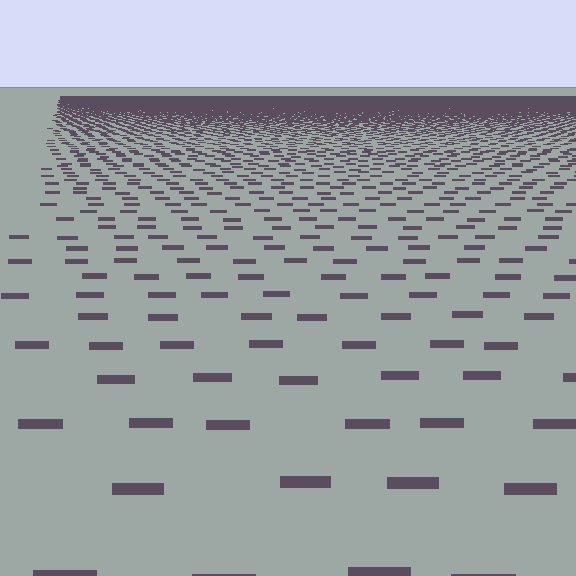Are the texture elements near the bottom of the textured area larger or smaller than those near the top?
Larger. Near the bottom, elements are closer to the viewer and appear at a bigger on-screen size.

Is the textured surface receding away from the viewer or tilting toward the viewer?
The surface is receding away from the viewer. Texture elements get smaller and denser toward the top.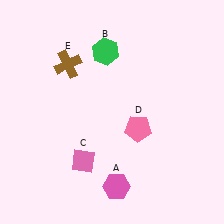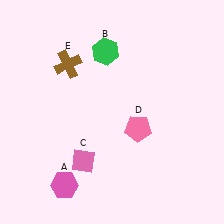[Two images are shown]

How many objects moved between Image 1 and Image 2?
1 object moved between the two images.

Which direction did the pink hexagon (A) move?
The pink hexagon (A) moved left.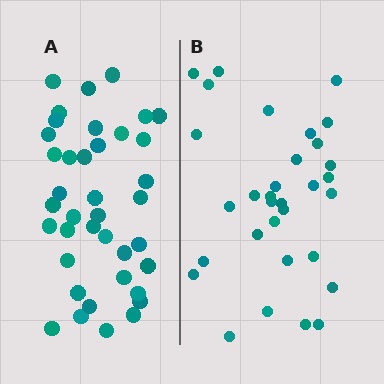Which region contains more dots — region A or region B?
Region A (the left region) has more dots.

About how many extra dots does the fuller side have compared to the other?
Region A has roughly 8 or so more dots than region B.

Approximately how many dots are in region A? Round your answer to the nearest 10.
About 40 dots. (The exact count is 39, which rounds to 40.)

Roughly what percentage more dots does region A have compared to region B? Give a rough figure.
About 20% more.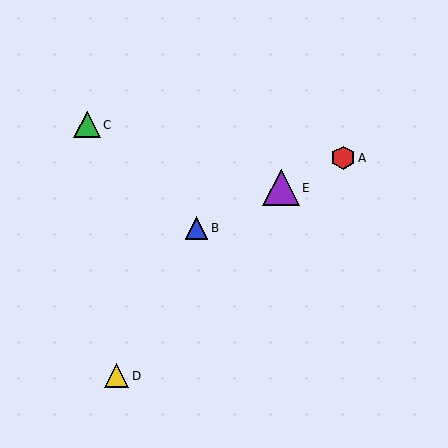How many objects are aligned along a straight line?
3 objects (A, B, E) are aligned along a straight line.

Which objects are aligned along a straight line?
Objects A, B, E are aligned along a straight line.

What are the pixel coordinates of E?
Object E is at (281, 188).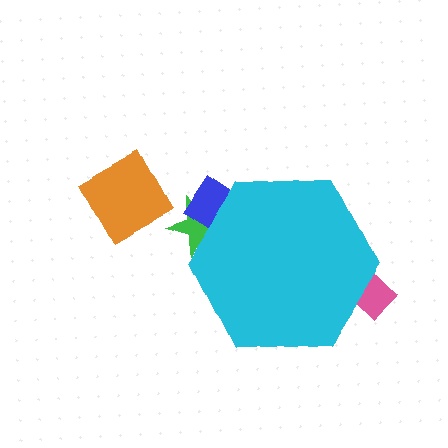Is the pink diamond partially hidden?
Yes, the pink diamond is partially hidden behind the cyan hexagon.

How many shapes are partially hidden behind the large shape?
3 shapes are partially hidden.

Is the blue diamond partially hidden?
Yes, the blue diamond is partially hidden behind the cyan hexagon.